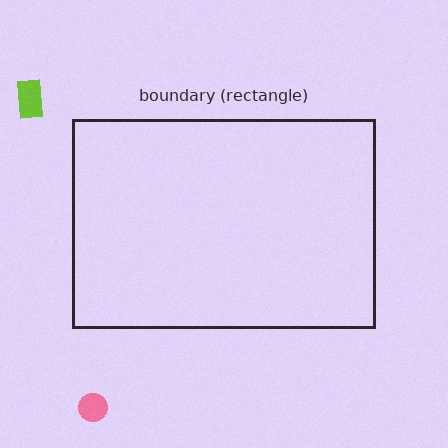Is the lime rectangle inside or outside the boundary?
Outside.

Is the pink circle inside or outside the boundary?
Outside.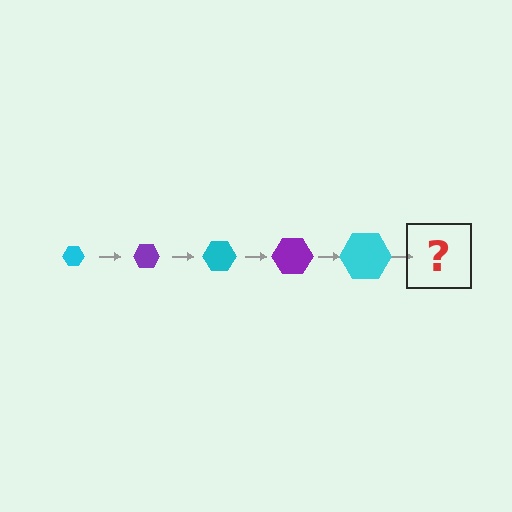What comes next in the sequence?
The next element should be a purple hexagon, larger than the previous one.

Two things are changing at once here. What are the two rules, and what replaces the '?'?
The two rules are that the hexagon grows larger each step and the color cycles through cyan and purple. The '?' should be a purple hexagon, larger than the previous one.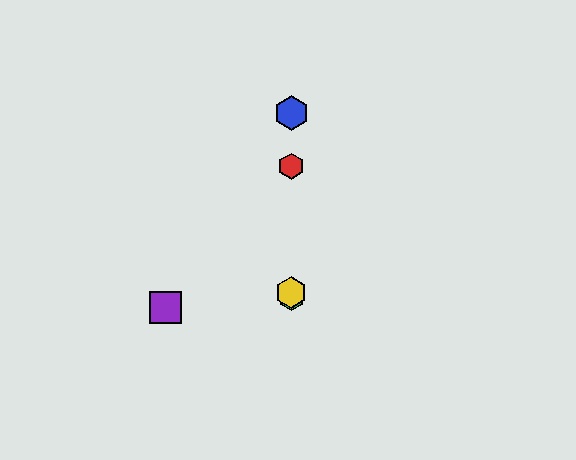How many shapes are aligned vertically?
4 shapes (the red hexagon, the blue hexagon, the green hexagon, the yellow hexagon) are aligned vertically.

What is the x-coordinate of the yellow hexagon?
The yellow hexagon is at x≈291.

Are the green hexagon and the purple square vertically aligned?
No, the green hexagon is at x≈291 and the purple square is at x≈166.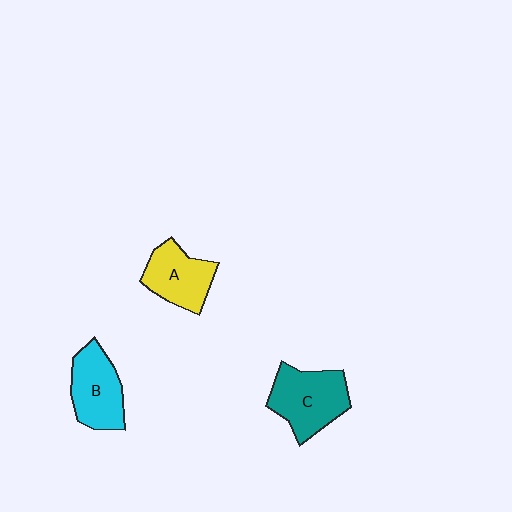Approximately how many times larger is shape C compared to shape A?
Approximately 1.3 times.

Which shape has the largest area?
Shape C (teal).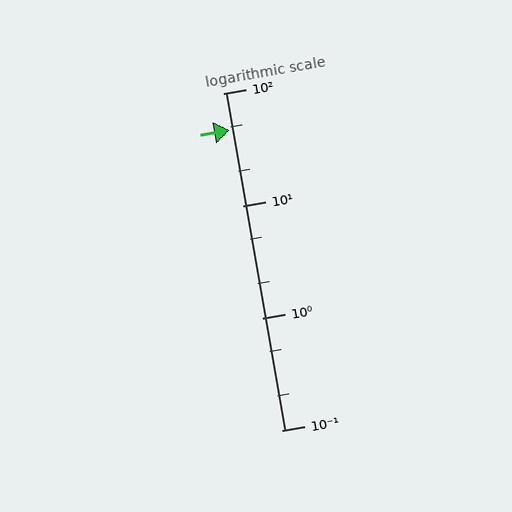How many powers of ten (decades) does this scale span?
The scale spans 3 decades, from 0.1 to 100.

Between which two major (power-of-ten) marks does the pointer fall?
The pointer is between 10 and 100.